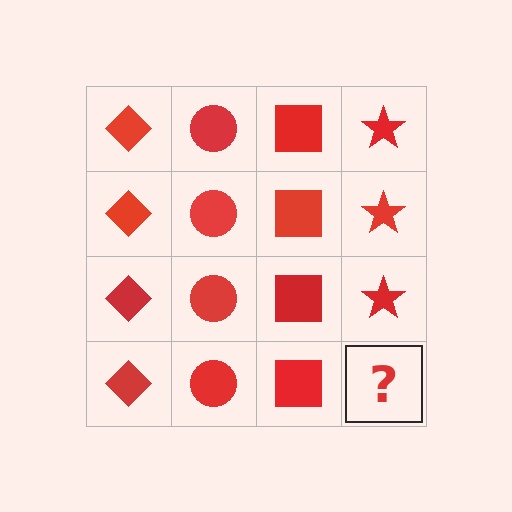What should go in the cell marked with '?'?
The missing cell should contain a red star.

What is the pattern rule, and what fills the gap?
The rule is that each column has a consistent shape. The gap should be filled with a red star.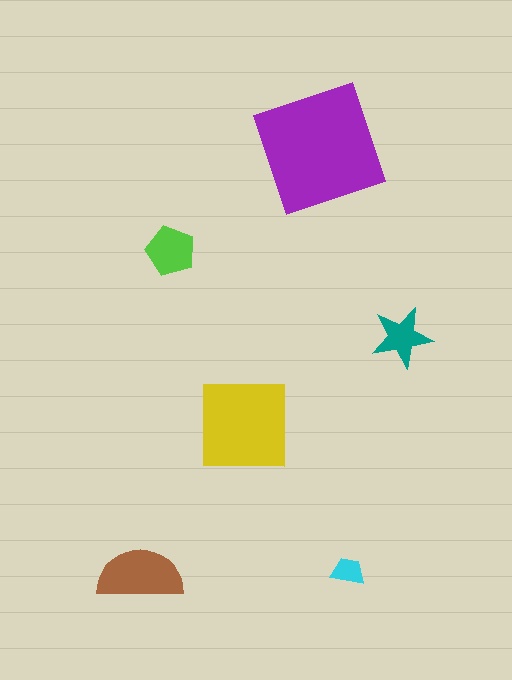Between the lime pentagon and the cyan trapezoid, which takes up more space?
The lime pentagon.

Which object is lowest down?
The brown semicircle is bottommost.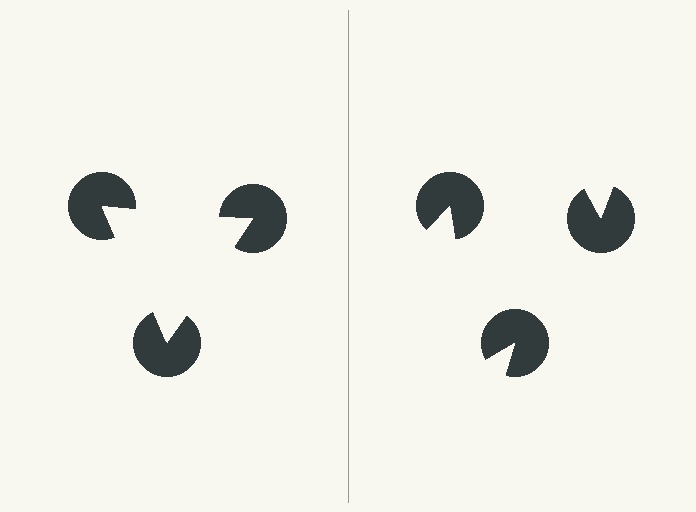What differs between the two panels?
The pac-man discs are positioned identically on both sides; only the wedge orientations differ. On the left they align to a triangle; on the right they are misaligned.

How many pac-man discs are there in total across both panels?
6 — 3 on each side.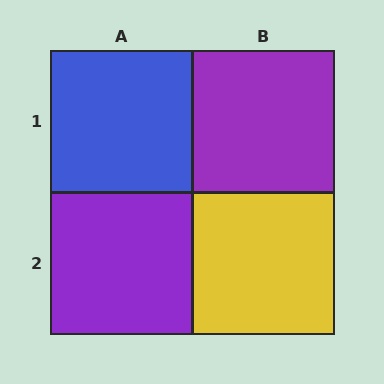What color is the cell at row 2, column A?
Purple.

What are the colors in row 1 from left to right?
Blue, purple.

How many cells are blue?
1 cell is blue.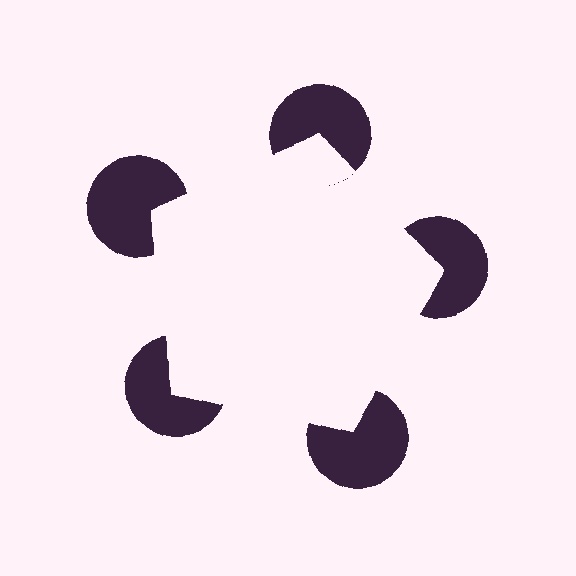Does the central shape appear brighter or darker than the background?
It typically appears slightly brighter than the background, even though no actual brightness change is drawn.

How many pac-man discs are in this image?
There are 5 — one at each vertex of the illusory pentagon.